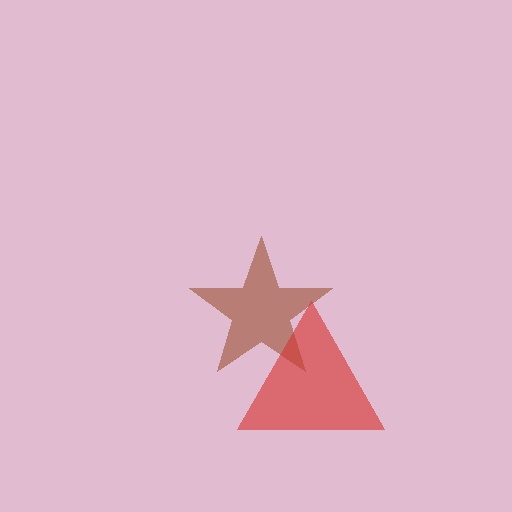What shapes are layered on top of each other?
The layered shapes are: a brown star, a red triangle.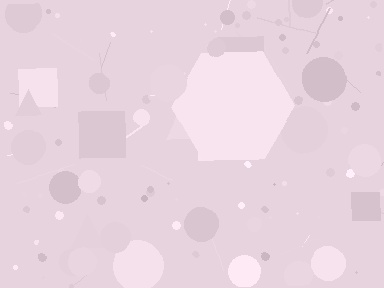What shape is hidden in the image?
A hexagon is hidden in the image.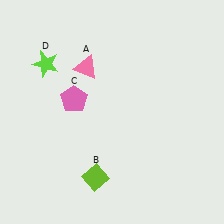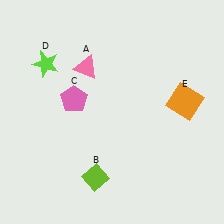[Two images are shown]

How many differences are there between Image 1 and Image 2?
There is 1 difference between the two images.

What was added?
An orange square (E) was added in Image 2.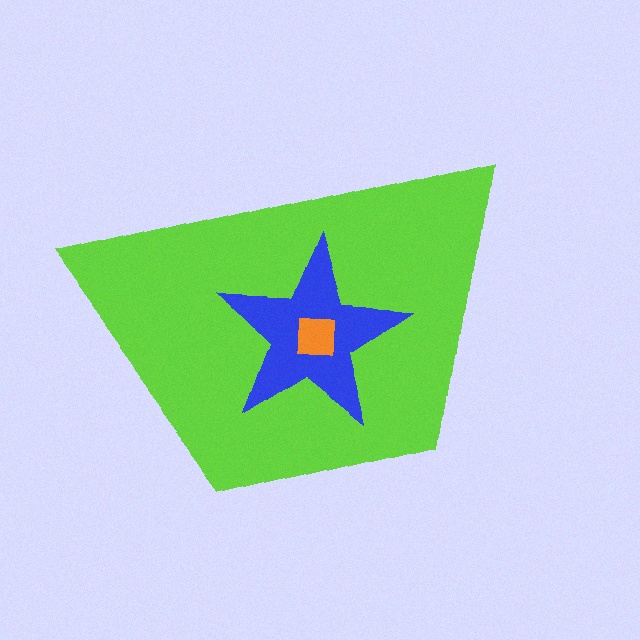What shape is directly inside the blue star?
The orange square.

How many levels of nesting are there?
3.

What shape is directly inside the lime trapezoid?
The blue star.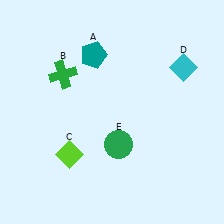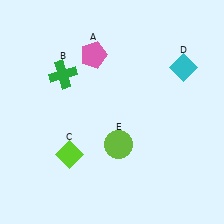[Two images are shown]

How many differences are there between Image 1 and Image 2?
There are 2 differences between the two images.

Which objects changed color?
A changed from teal to pink. E changed from green to lime.